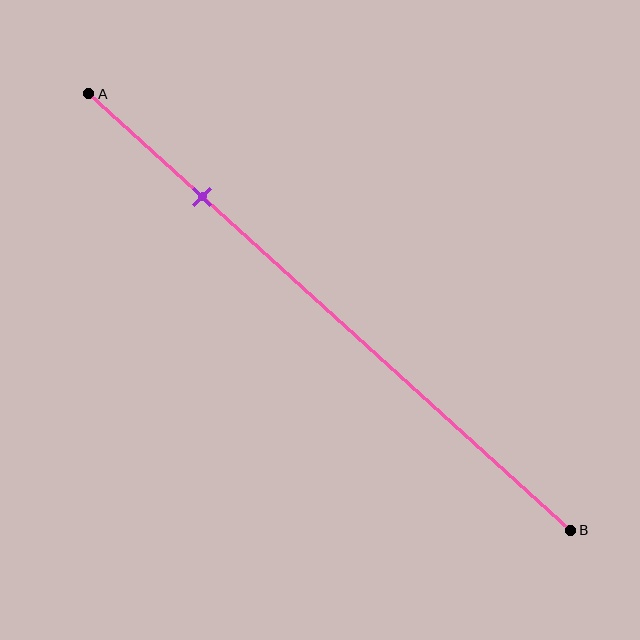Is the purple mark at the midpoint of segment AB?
No, the mark is at about 25% from A, not at the 50% midpoint.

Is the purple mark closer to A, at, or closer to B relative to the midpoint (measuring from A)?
The purple mark is closer to point A than the midpoint of segment AB.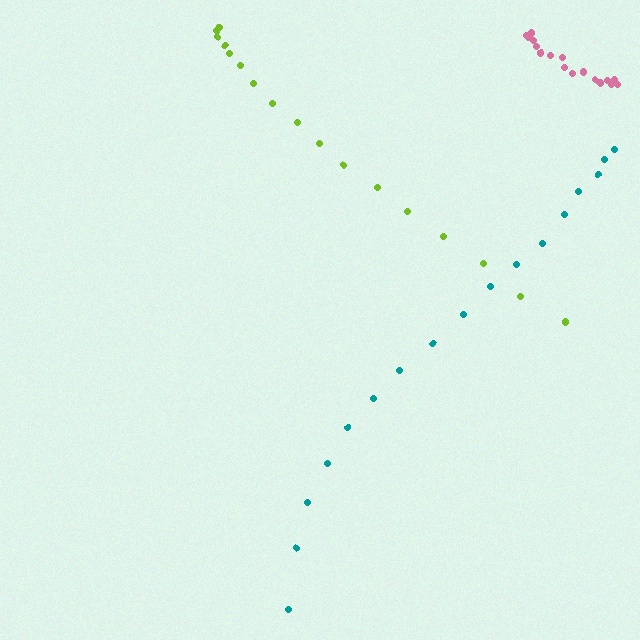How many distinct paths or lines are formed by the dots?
There are 3 distinct paths.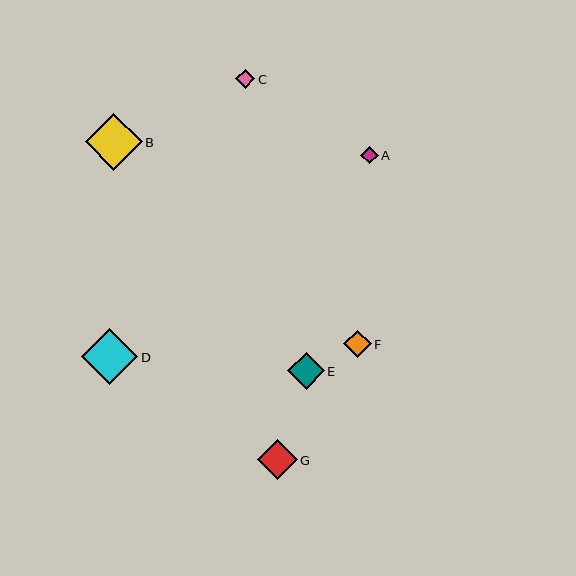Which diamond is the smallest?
Diamond A is the smallest with a size of approximately 18 pixels.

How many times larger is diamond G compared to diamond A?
Diamond G is approximately 2.3 times the size of diamond A.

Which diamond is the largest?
Diamond B is the largest with a size of approximately 57 pixels.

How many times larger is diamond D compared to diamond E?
Diamond D is approximately 1.5 times the size of diamond E.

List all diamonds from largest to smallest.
From largest to smallest: B, D, G, E, F, C, A.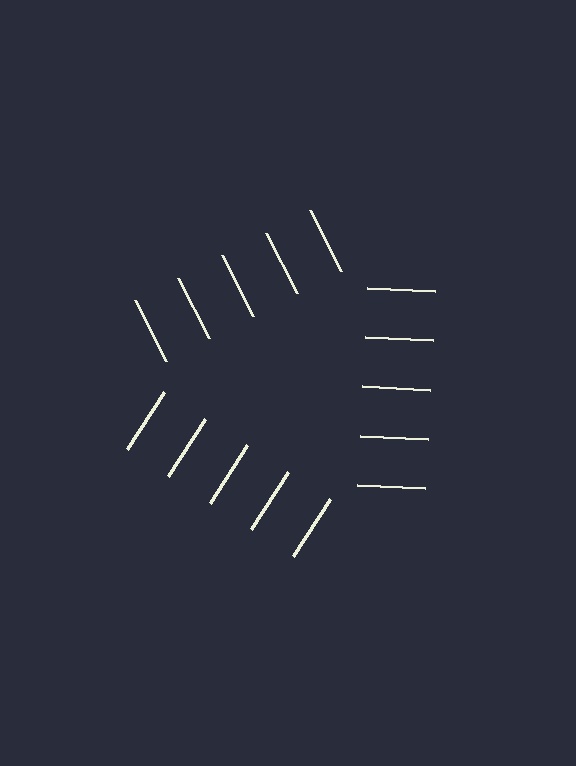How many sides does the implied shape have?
3 sides — the line-ends trace a triangle.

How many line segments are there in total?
15 — 5 along each of the 3 edges.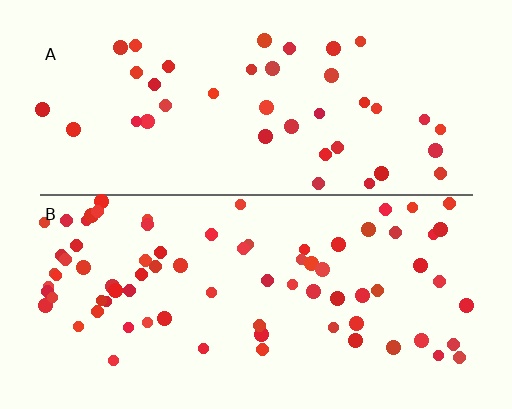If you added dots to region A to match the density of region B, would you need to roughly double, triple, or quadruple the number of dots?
Approximately double.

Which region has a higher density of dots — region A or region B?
B (the bottom).